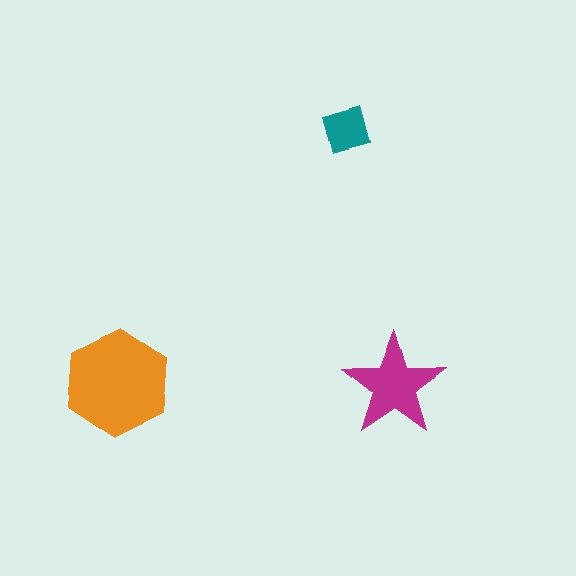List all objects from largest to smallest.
The orange hexagon, the magenta star, the teal diamond.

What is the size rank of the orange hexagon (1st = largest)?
1st.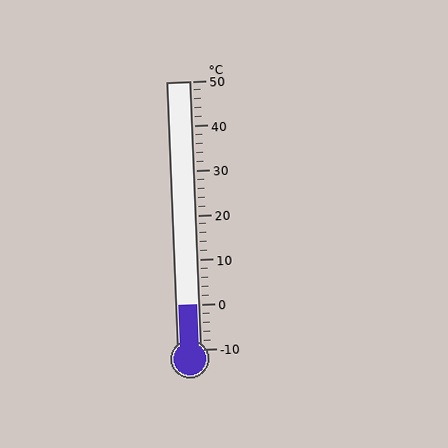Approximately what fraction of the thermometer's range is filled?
The thermometer is filled to approximately 15% of its range.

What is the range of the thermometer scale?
The thermometer scale ranges from -10°C to 50°C.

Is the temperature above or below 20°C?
The temperature is below 20°C.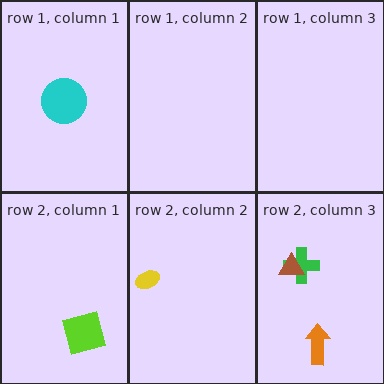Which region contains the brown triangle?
The row 2, column 3 region.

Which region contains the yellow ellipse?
The row 2, column 2 region.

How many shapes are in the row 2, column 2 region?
1.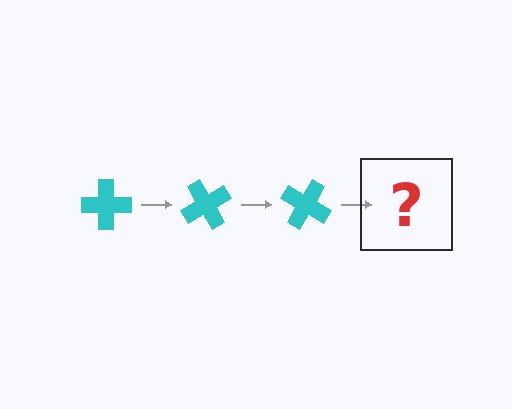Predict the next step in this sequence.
The next step is a cyan cross rotated 180 degrees.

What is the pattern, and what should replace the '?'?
The pattern is that the cross rotates 60 degrees each step. The '?' should be a cyan cross rotated 180 degrees.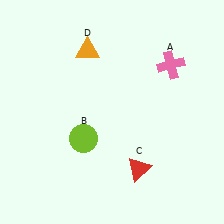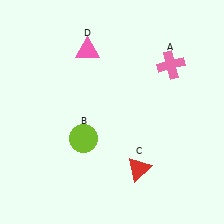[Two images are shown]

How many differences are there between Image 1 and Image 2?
There is 1 difference between the two images.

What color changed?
The triangle (D) changed from orange in Image 1 to pink in Image 2.